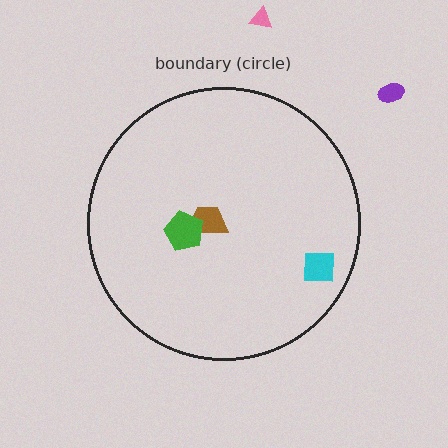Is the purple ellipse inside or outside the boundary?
Outside.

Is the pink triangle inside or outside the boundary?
Outside.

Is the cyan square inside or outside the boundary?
Inside.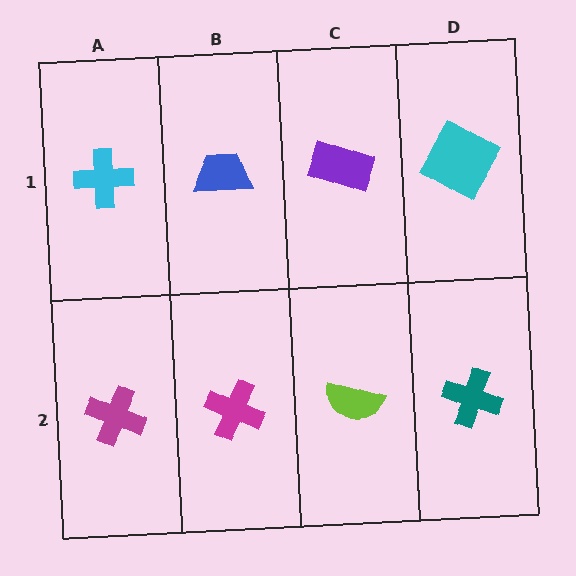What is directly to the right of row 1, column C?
A cyan square.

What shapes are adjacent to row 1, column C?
A lime semicircle (row 2, column C), a blue trapezoid (row 1, column B), a cyan square (row 1, column D).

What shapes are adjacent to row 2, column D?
A cyan square (row 1, column D), a lime semicircle (row 2, column C).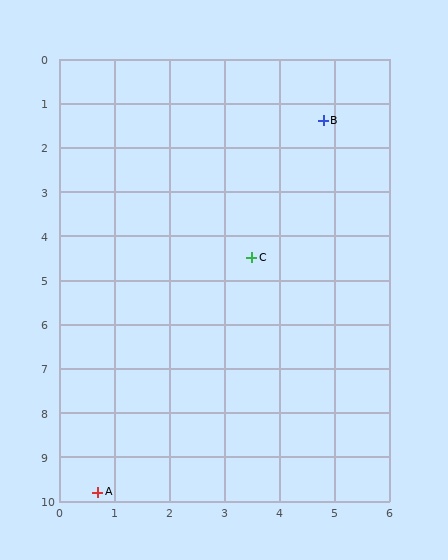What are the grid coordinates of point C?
Point C is at approximately (3.5, 4.5).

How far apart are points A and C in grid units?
Points A and C are about 6.0 grid units apart.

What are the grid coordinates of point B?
Point B is at approximately (4.8, 1.4).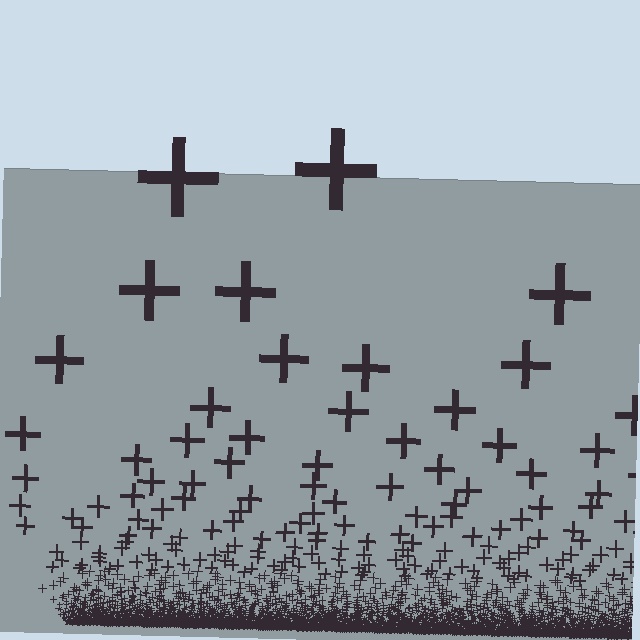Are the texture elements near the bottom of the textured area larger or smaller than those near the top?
Smaller. The gradient is inverted — elements near the bottom are smaller and denser.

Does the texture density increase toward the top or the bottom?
Density increases toward the bottom.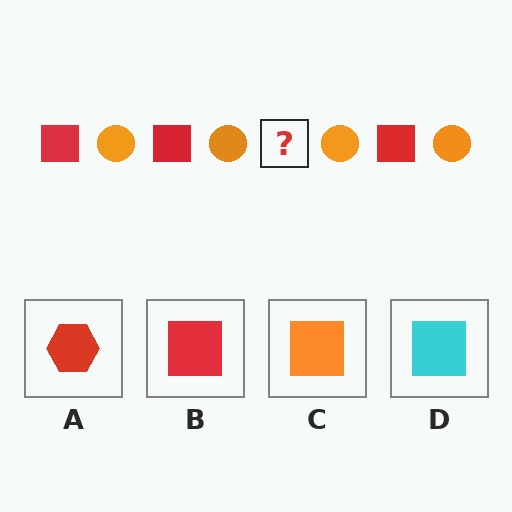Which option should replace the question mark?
Option B.